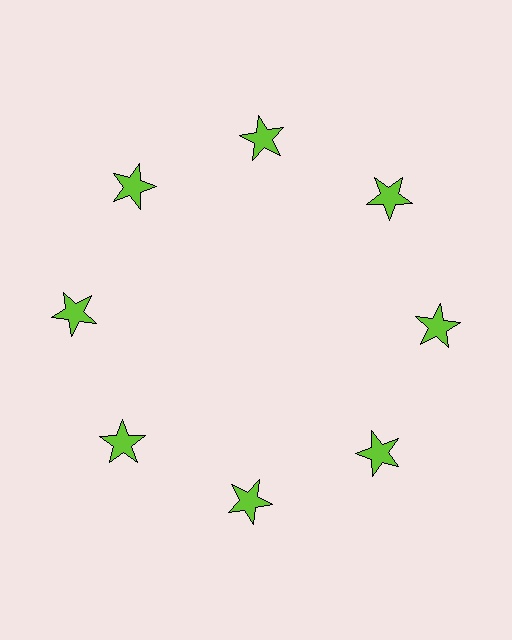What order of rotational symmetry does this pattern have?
This pattern has 8-fold rotational symmetry.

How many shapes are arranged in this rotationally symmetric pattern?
There are 8 shapes, arranged in 8 groups of 1.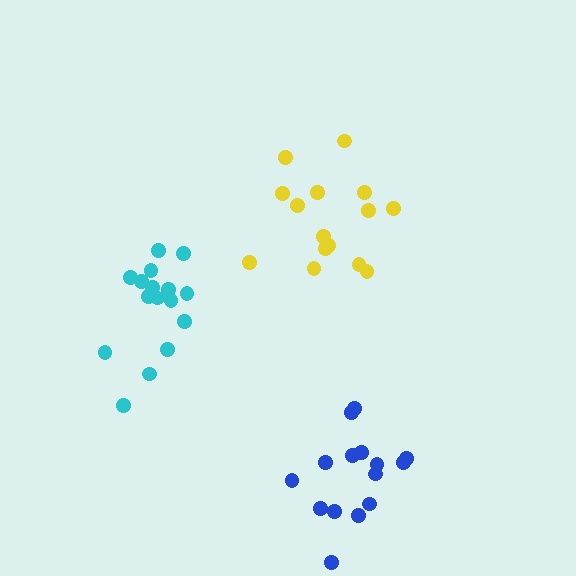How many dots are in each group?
Group 1: 15 dots, Group 2: 15 dots, Group 3: 16 dots (46 total).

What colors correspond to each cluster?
The clusters are colored: yellow, blue, cyan.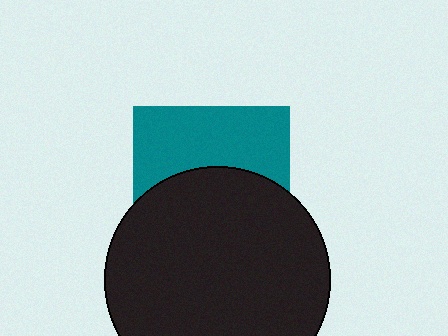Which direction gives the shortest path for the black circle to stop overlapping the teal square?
Moving down gives the shortest separation.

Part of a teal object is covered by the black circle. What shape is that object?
It is a square.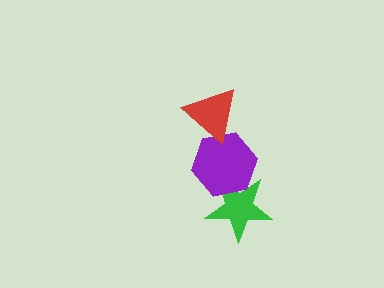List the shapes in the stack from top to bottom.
From top to bottom: the red triangle, the purple hexagon, the green star.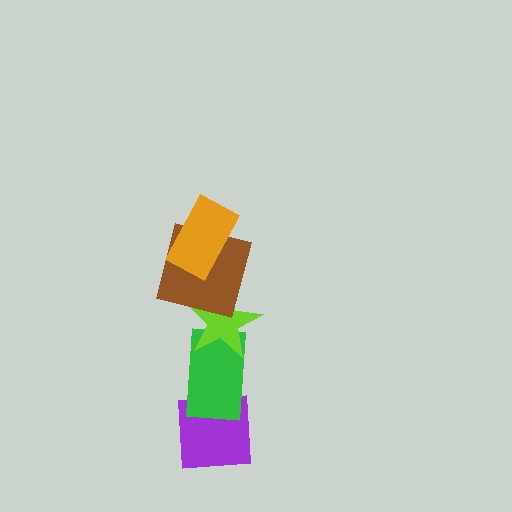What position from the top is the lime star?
The lime star is 3rd from the top.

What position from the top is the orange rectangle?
The orange rectangle is 1st from the top.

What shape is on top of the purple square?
The green rectangle is on top of the purple square.